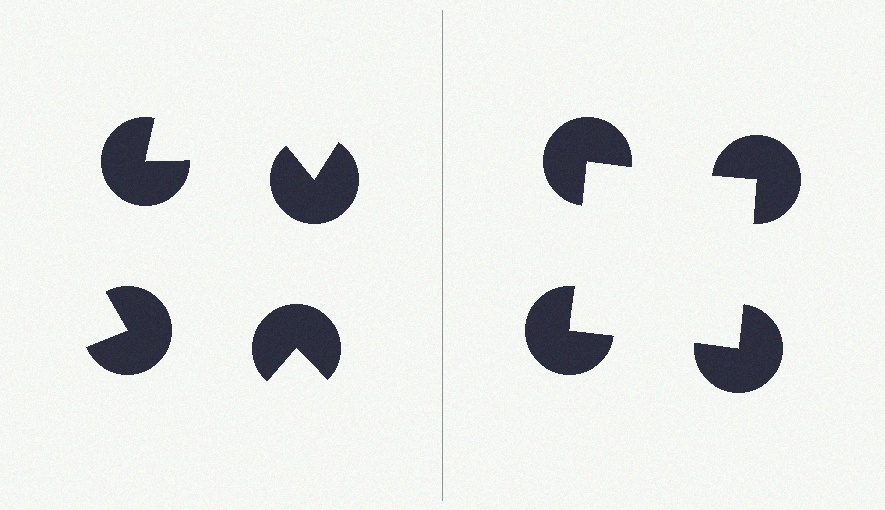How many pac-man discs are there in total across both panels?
8 — 4 on each side.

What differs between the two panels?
The pac-man discs are positioned identically on both sides; only the wedge orientations differ. On the right they align to a square; on the left they are misaligned.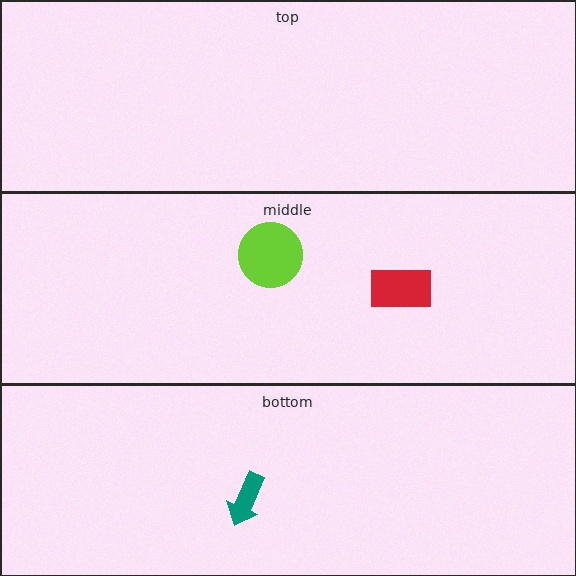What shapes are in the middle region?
The red rectangle, the lime circle.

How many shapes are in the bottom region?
1.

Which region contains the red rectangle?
The middle region.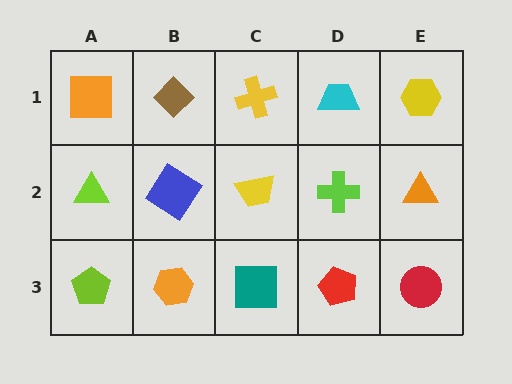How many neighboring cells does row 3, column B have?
3.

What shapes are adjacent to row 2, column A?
An orange square (row 1, column A), a lime pentagon (row 3, column A), a blue diamond (row 2, column B).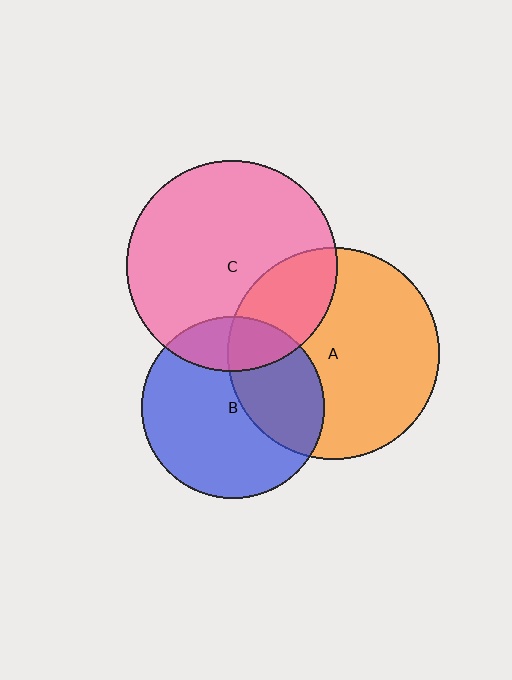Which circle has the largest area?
Circle A (orange).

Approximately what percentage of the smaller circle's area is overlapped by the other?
Approximately 25%.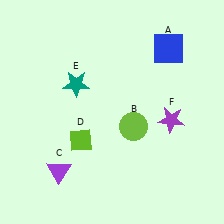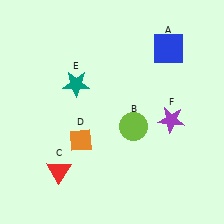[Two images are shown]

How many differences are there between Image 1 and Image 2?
There are 2 differences between the two images.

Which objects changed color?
C changed from purple to red. D changed from lime to orange.